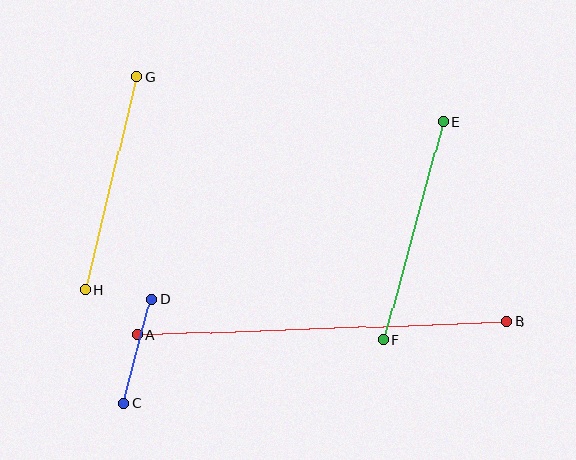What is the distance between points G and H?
The distance is approximately 219 pixels.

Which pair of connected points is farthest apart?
Points A and B are farthest apart.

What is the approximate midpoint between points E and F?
The midpoint is at approximately (413, 230) pixels.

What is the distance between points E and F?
The distance is approximately 225 pixels.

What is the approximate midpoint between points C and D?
The midpoint is at approximately (137, 351) pixels.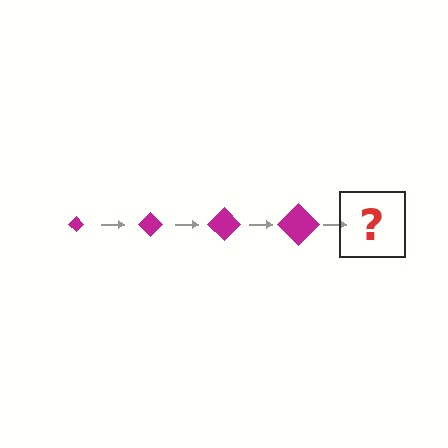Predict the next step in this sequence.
The next step is a magenta diamond, larger than the previous one.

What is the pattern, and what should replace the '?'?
The pattern is that the diamond gets progressively larger each step. The '?' should be a magenta diamond, larger than the previous one.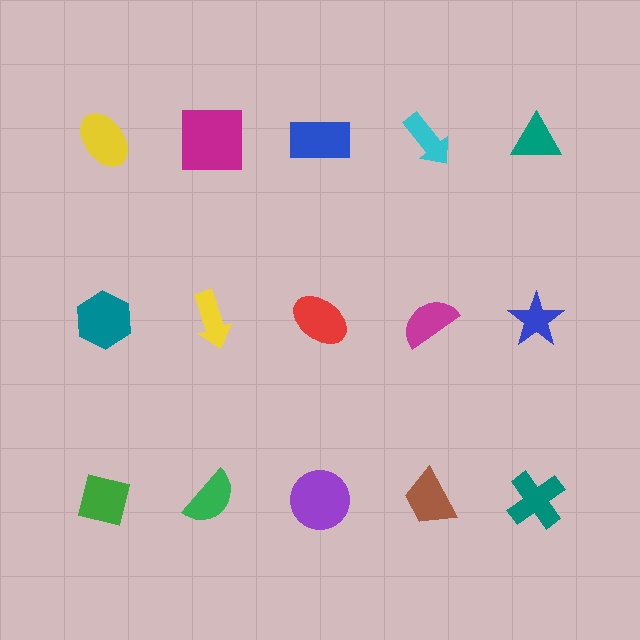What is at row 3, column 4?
A brown trapezoid.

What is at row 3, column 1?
A green square.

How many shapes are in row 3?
5 shapes.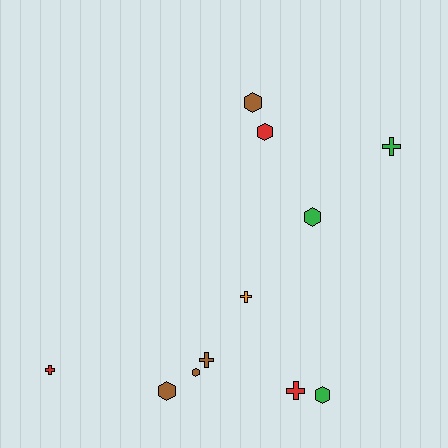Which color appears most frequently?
Brown, with 4 objects.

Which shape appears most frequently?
Hexagon, with 6 objects.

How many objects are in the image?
There are 11 objects.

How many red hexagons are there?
There is 1 red hexagon.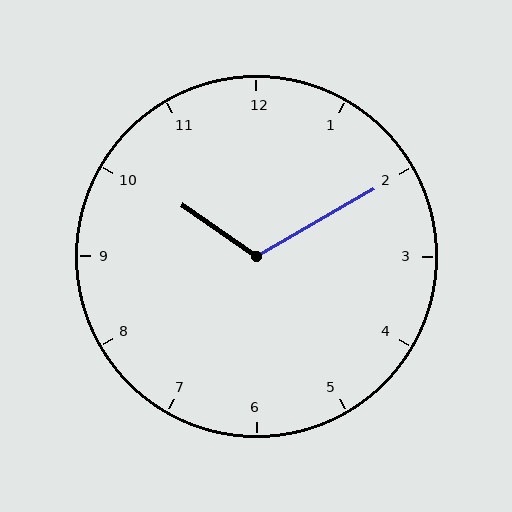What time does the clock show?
10:10.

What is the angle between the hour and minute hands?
Approximately 115 degrees.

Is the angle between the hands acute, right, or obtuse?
It is obtuse.